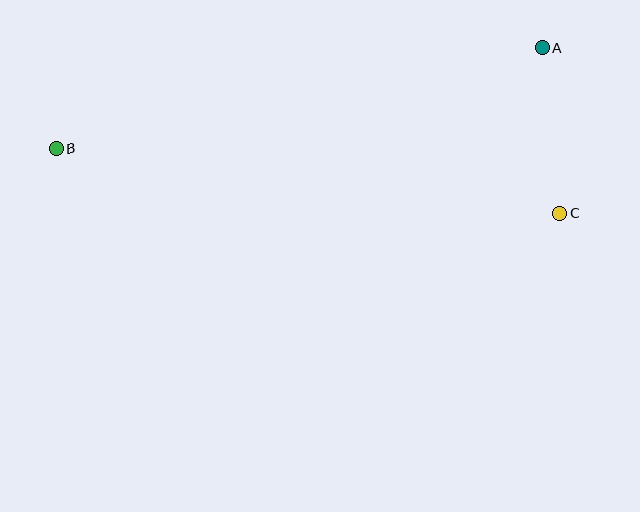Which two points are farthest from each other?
Points B and C are farthest from each other.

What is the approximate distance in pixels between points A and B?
The distance between A and B is approximately 497 pixels.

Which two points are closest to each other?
Points A and C are closest to each other.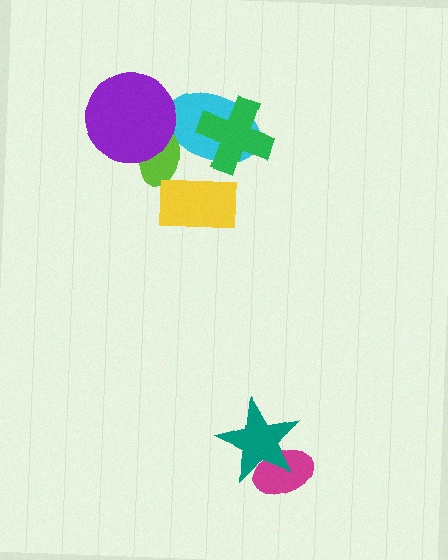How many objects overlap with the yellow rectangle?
1 object overlaps with the yellow rectangle.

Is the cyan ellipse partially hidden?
Yes, it is partially covered by another shape.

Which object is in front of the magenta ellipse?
The teal star is in front of the magenta ellipse.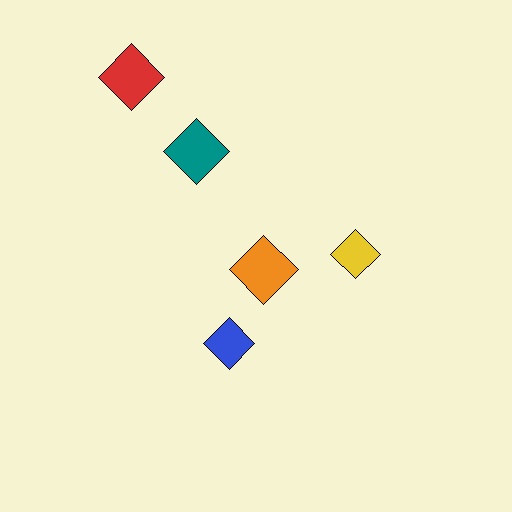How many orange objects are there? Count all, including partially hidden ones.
There is 1 orange object.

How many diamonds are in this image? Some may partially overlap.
There are 5 diamonds.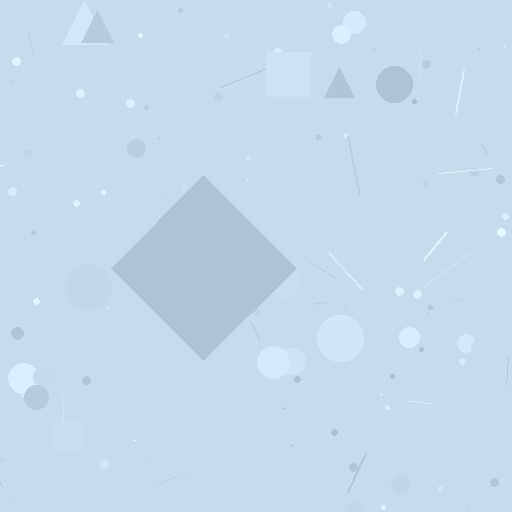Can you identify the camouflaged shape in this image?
The camouflaged shape is a diamond.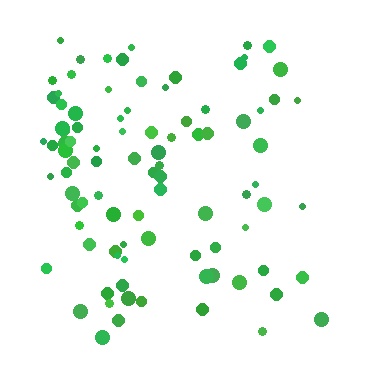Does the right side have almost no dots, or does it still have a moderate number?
Still a moderate number, just noticeably fewer than the left.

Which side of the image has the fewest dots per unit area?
The right.